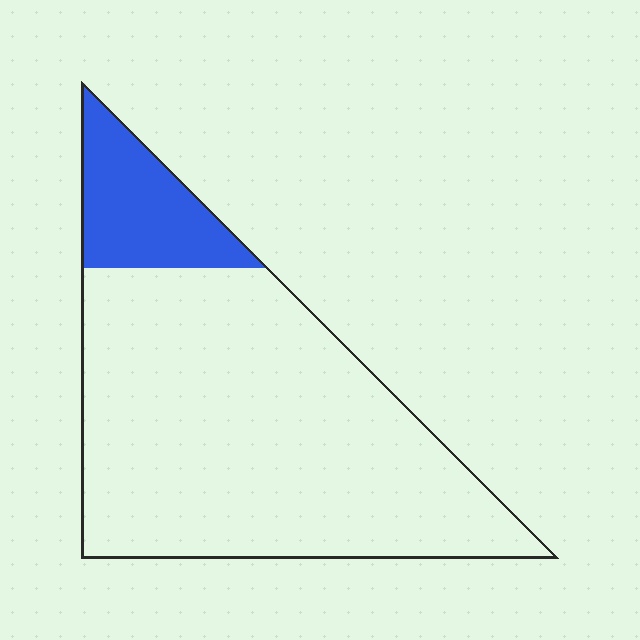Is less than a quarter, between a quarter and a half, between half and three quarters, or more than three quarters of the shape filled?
Less than a quarter.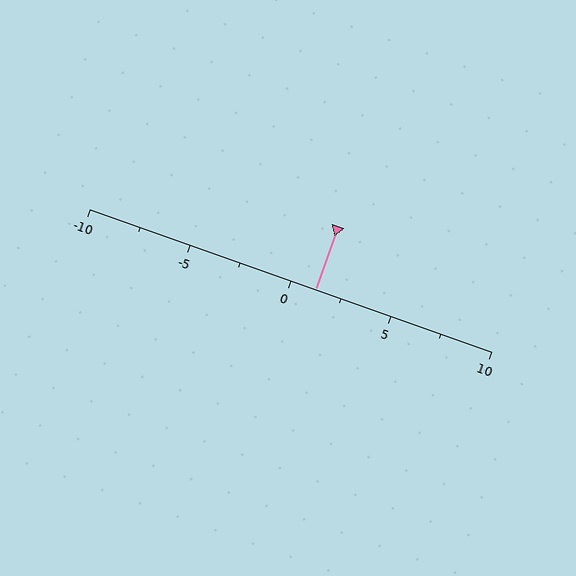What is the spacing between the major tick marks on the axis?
The major ticks are spaced 5 apart.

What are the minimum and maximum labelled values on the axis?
The axis runs from -10 to 10.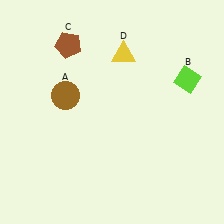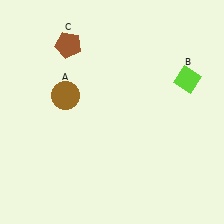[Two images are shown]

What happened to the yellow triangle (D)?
The yellow triangle (D) was removed in Image 2. It was in the top-right area of Image 1.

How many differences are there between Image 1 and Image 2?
There is 1 difference between the two images.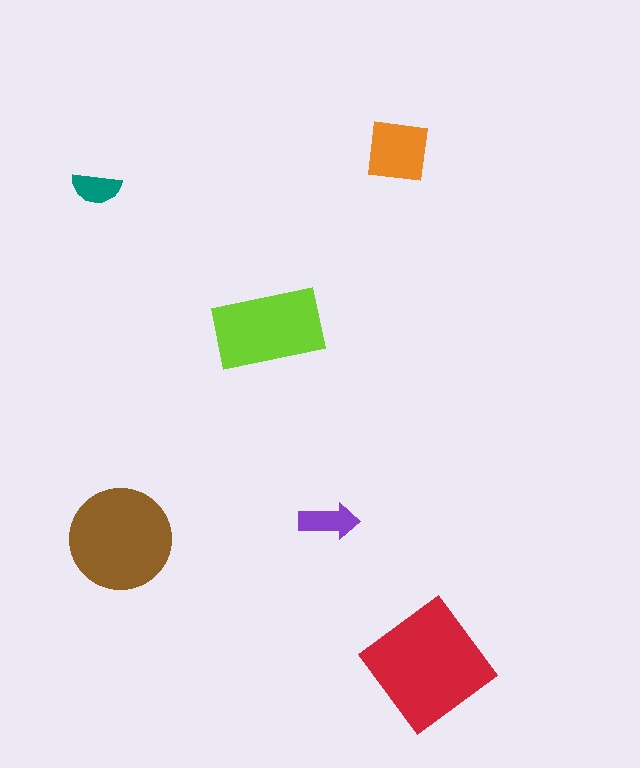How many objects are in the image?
There are 6 objects in the image.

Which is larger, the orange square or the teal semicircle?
The orange square.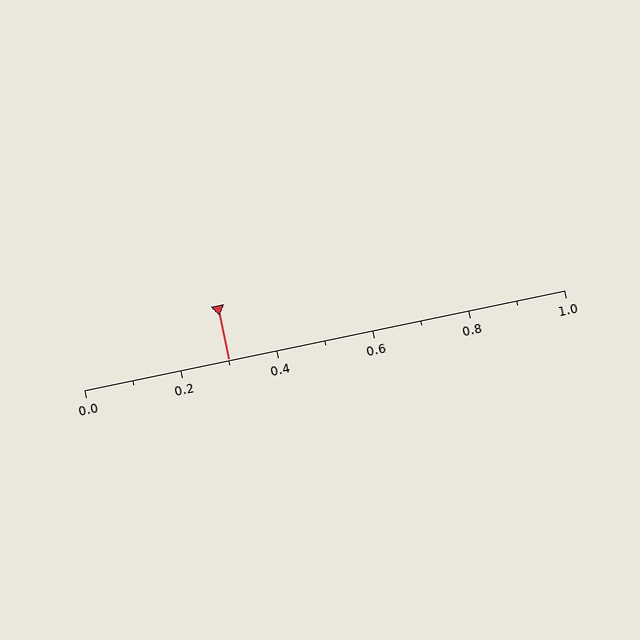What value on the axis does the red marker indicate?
The marker indicates approximately 0.3.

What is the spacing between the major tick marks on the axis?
The major ticks are spaced 0.2 apart.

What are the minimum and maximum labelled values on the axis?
The axis runs from 0.0 to 1.0.